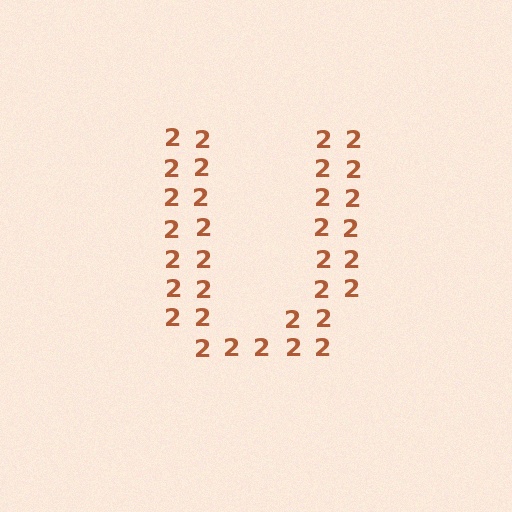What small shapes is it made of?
It is made of small digit 2's.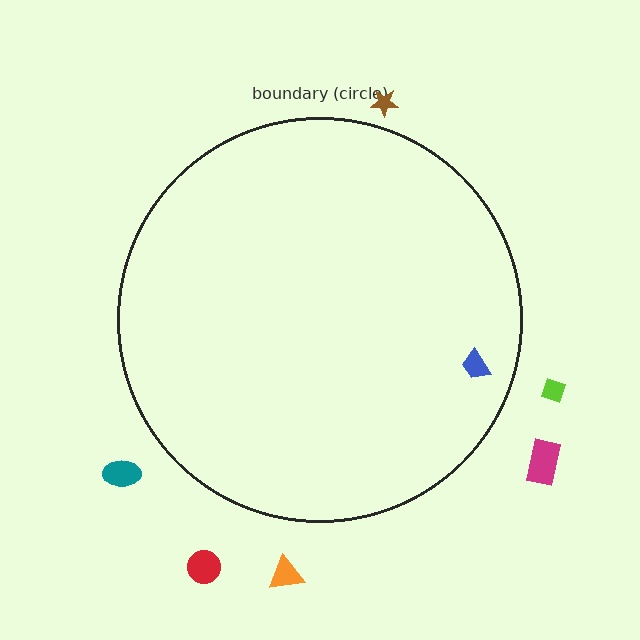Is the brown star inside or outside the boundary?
Outside.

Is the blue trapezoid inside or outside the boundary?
Inside.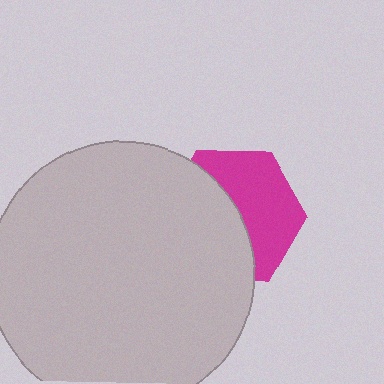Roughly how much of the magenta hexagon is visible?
About half of it is visible (roughly 49%).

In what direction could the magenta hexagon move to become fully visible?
The magenta hexagon could move right. That would shift it out from behind the light gray circle entirely.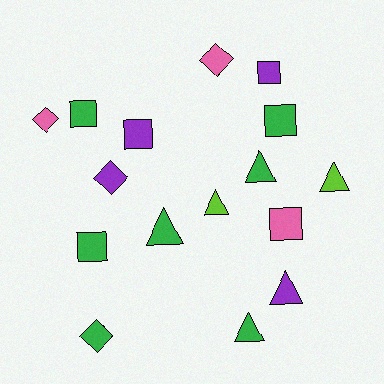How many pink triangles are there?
There are no pink triangles.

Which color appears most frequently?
Green, with 7 objects.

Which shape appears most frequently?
Triangle, with 6 objects.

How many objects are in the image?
There are 16 objects.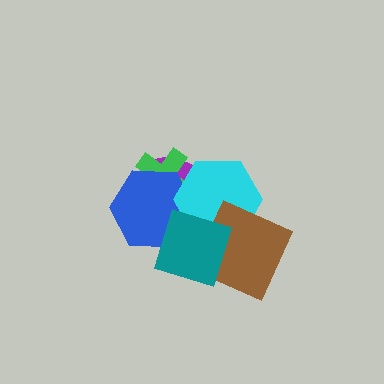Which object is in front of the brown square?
The teal diamond is in front of the brown square.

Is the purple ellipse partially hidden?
Yes, it is partially covered by another shape.